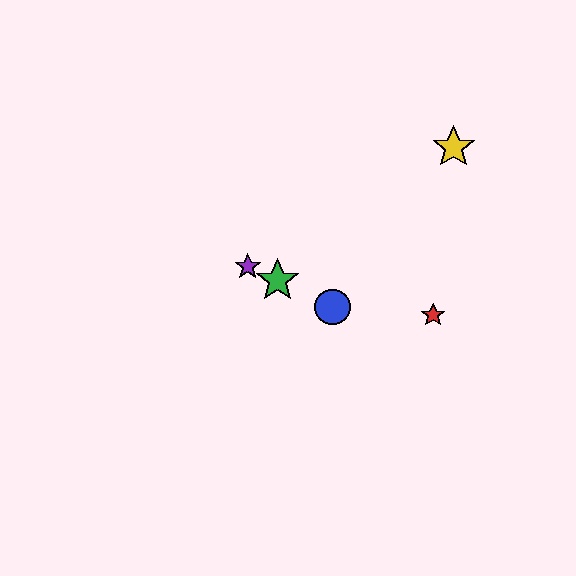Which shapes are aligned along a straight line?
The blue circle, the green star, the purple star are aligned along a straight line.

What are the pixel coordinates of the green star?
The green star is at (278, 281).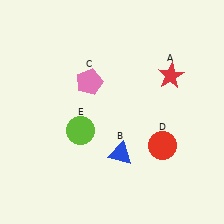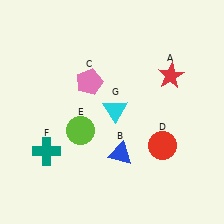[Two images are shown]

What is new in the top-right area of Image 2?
A cyan triangle (G) was added in the top-right area of Image 2.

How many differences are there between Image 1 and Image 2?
There are 2 differences between the two images.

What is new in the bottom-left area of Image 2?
A teal cross (F) was added in the bottom-left area of Image 2.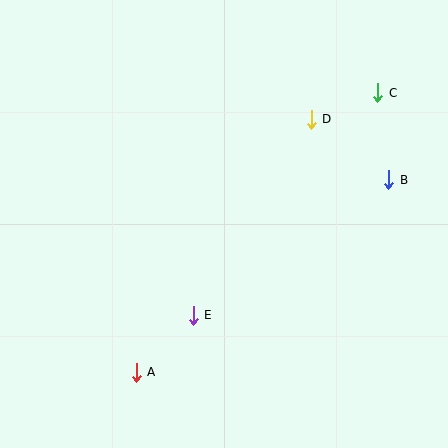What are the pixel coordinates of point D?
Point D is at (311, 119).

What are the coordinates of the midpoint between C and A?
The midpoint between C and A is at (257, 232).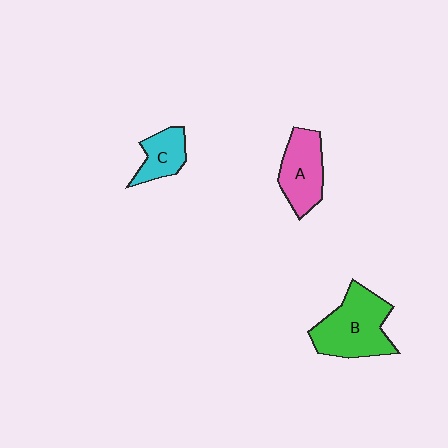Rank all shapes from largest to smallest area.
From largest to smallest: B (green), A (pink), C (cyan).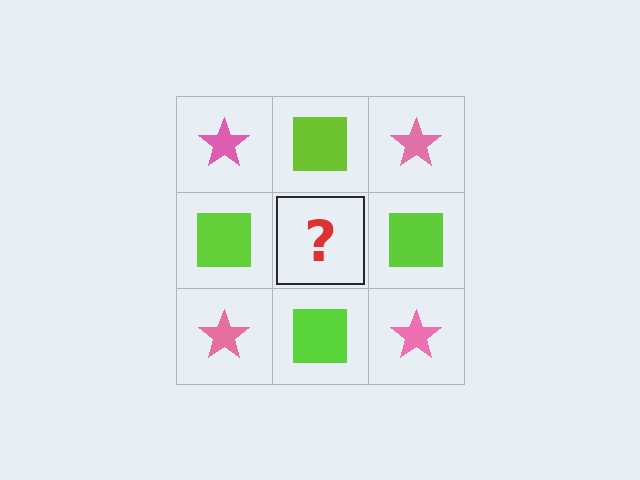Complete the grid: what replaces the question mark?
The question mark should be replaced with a pink star.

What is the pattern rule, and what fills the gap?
The rule is that it alternates pink star and lime square in a checkerboard pattern. The gap should be filled with a pink star.